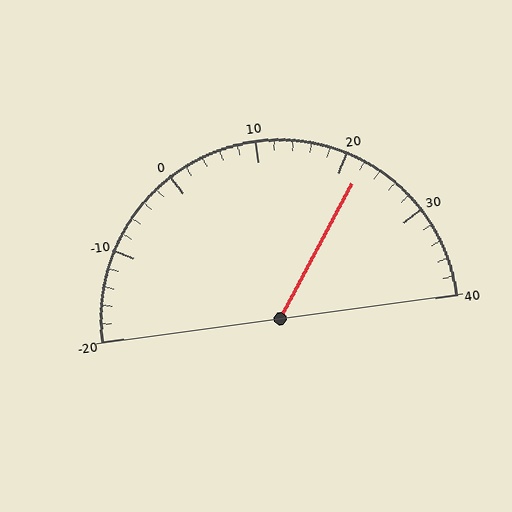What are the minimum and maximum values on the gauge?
The gauge ranges from -20 to 40.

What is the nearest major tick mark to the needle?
The nearest major tick mark is 20.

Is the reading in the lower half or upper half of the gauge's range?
The reading is in the upper half of the range (-20 to 40).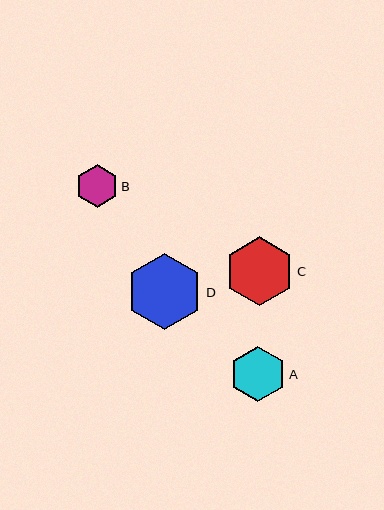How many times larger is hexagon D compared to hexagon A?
Hexagon D is approximately 1.4 times the size of hexagon A.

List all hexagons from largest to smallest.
From largest to smallest: D, C, A, B.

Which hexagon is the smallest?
Hexagon B is the smallest with a size of approximately 42 pixels.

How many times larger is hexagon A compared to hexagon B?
Hexagon A is approximately 1.3 times the size of hexagon B.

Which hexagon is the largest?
Hexagon D is the largest with a size of approximately 76 pixels.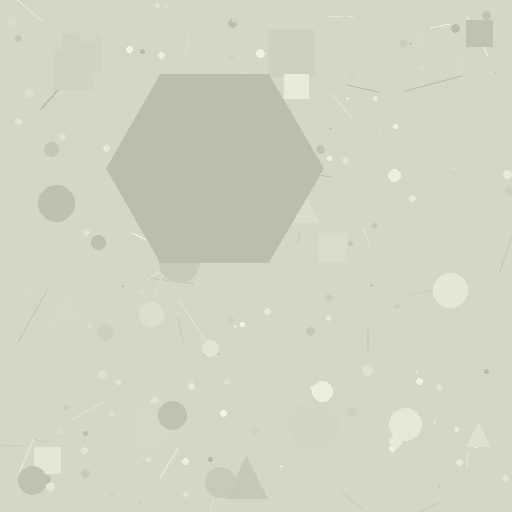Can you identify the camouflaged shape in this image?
The camouflaged shape is a hexagon.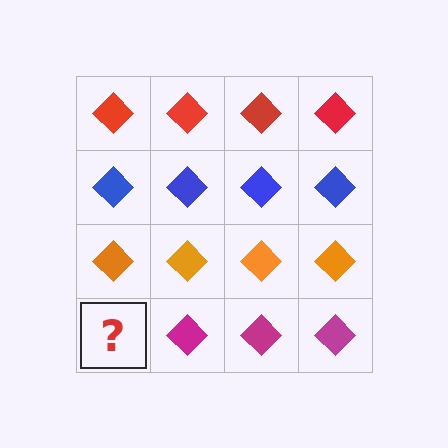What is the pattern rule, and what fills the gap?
The rule is that each row has a consistent color. The gap should be filled with a magenta diamond.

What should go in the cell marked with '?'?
The missing cell should contain a magenta diamond.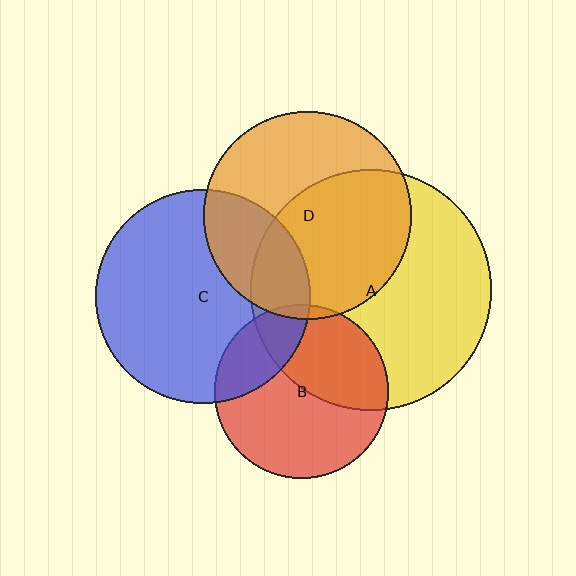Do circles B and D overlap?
Yes.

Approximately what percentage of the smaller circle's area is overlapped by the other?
Approximately 5%.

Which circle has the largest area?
Circle A (yellow).